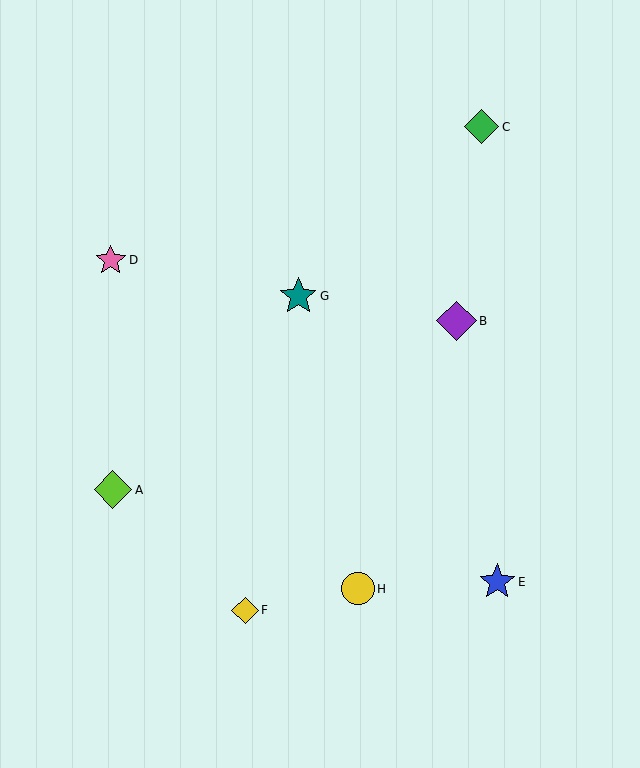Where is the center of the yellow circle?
The center of the yellow circle is at (358, 589).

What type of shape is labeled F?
Shape F is a yellow diamond.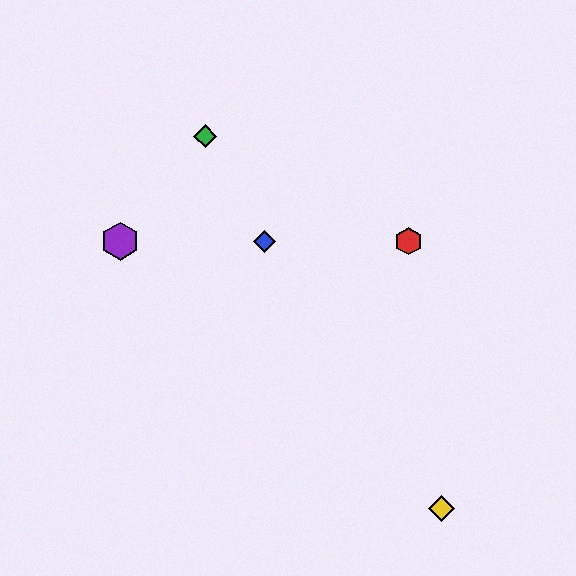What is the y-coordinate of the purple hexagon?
The purple hexagon is at y≈241.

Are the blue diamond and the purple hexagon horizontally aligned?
Yes, both are at y≈241.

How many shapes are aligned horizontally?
3 shapes (the red hexagon, the blue diamond, the purple hexagon) are aligned horizontally.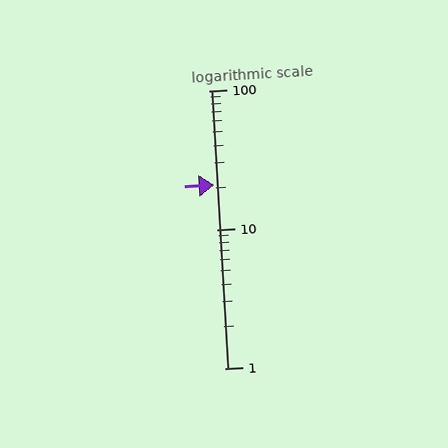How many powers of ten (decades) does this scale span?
The scale spans 2 decades, from 1 to 100.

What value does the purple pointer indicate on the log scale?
The pointer indicates approximately 21.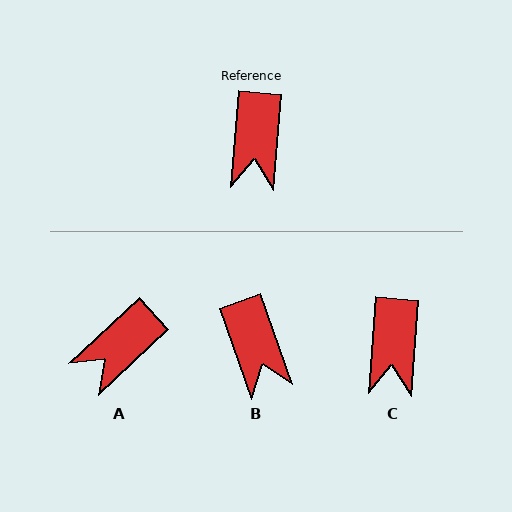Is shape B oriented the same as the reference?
No, it is off by about 24 degrees.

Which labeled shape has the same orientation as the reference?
C.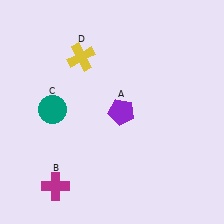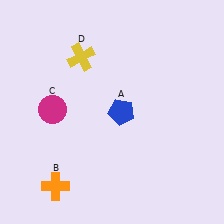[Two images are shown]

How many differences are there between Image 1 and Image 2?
There are 3 differences between the two images.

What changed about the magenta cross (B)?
In Image 1, B is magenta. In Image 2, it changed to orange.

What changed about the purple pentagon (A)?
In Image 1, A is purple. In Image 2, it changed to blue.